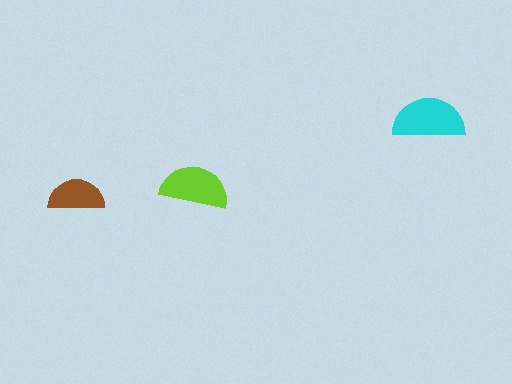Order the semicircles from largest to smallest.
the cyan one, the lime one, the brown one.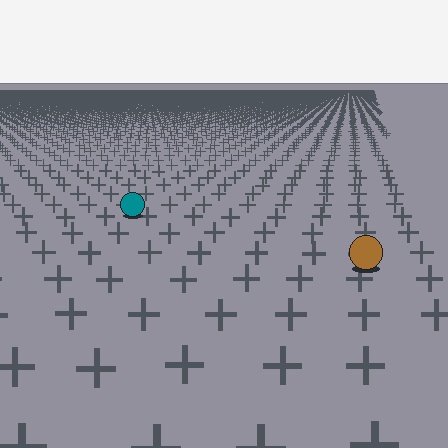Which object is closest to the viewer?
The brown circle is closest. The texture marks near it are larger and more spread out.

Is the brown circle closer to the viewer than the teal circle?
Yes. The brown circle is closer — you can tell from the texture gradient: the ground texture is coarser near it.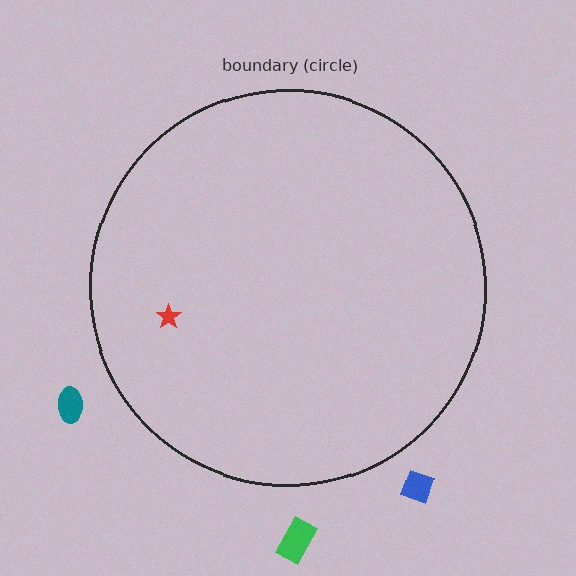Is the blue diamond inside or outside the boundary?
Outside.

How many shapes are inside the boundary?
1 inside, 3 outside.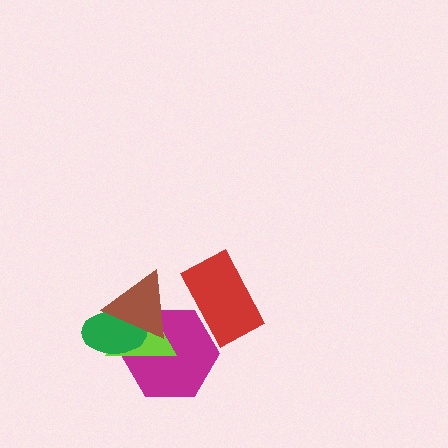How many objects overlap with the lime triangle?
3 objects overlap with the lime triangle.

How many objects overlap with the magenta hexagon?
4 objects overlap with the magenta hexagon.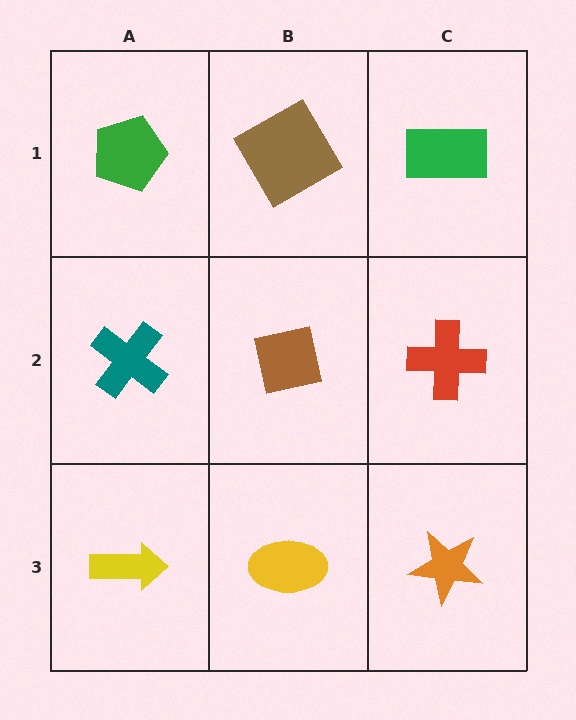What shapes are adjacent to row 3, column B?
A brown square (row 2, column B), a yellow arrow (row 3, column A), an orange star (row 3, column C).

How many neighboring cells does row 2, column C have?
3.